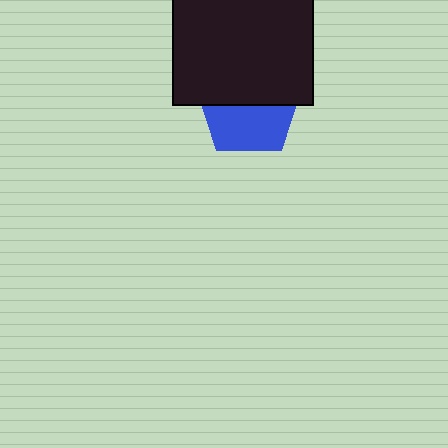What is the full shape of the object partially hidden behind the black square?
The partially hidden object is a blue pentagon.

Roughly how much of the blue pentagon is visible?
About half of it is visible (roughly 50%).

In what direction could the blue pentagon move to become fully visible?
The blue pentagon could move down. That would shift it out from behind the black square entirely.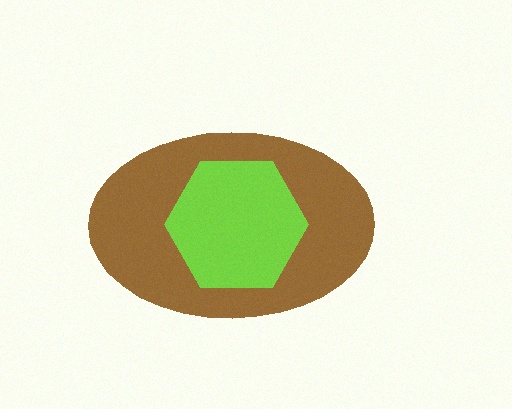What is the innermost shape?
The lime hexagon.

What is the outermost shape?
The brown ellipse.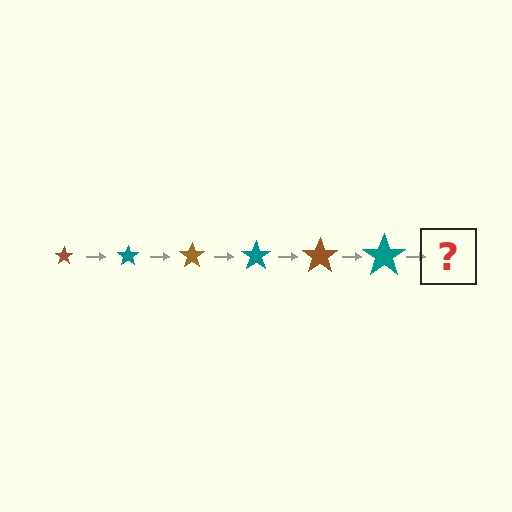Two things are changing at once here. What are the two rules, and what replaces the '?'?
The two rules are that the star grows larger each step and the color cycles through brown and teal. The '?' should be a brown star, larger than the previous one.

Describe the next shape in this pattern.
It should be a brown star, larger than the previous one.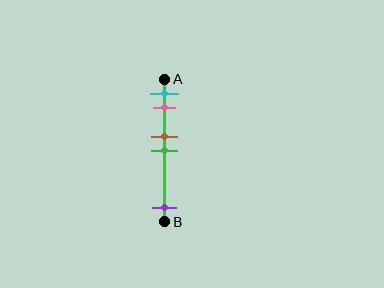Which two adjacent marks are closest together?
The brown and green marks are the closest adjacent pair.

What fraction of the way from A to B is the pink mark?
The pink mark is approximately 20% (0.2) of the way from A to B.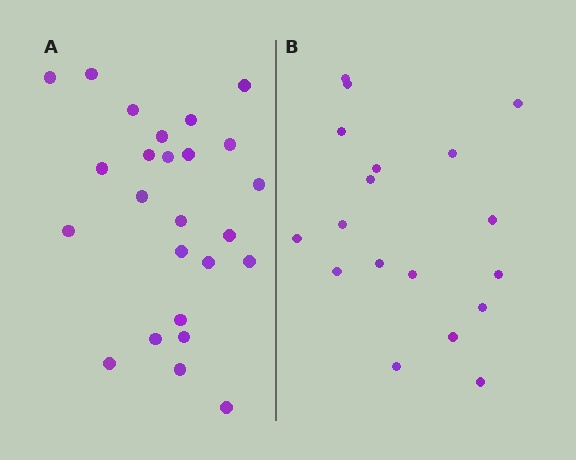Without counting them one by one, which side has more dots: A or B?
Region A (the left region) has more dots.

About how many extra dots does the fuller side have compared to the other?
Region A has roughly 8 or so more dots than region B.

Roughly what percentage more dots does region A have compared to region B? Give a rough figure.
About 40% more.